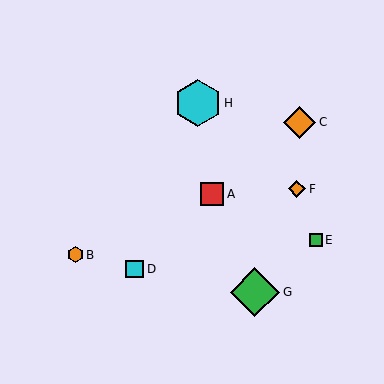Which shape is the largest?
The green diamond (labeled G) is the largest.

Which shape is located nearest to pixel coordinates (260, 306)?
The green diamond (labeled G) at (255, 292) is nearest to that location.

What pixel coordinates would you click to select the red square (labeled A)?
Click at (212, 194) to select the red square A.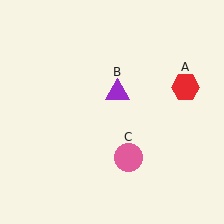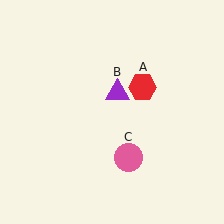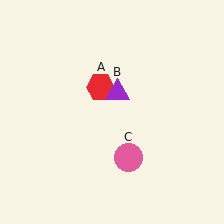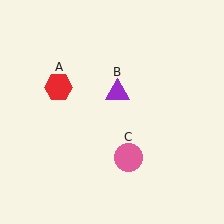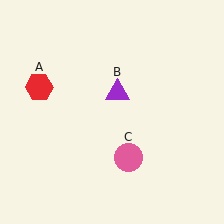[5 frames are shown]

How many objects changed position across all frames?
1 object changed position: red hexagon (object A).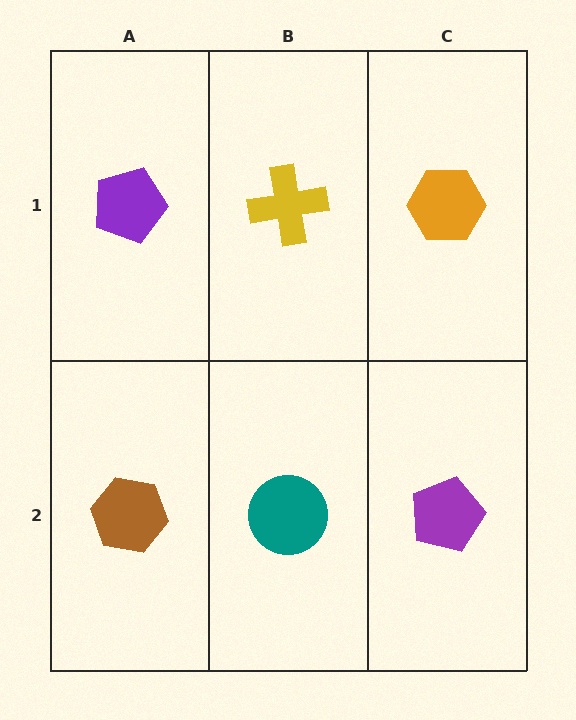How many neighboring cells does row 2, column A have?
2.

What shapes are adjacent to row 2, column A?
A purple pentagon (row 1, column A), a teal circle (row 2, column B).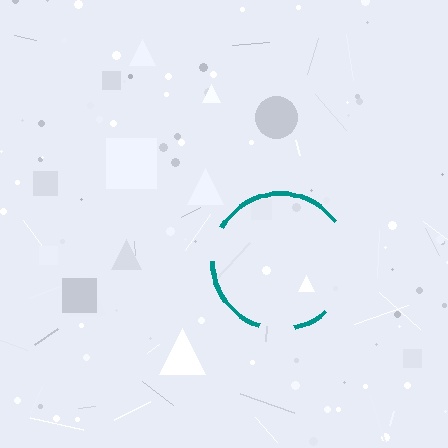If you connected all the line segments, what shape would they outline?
They would outline a circle.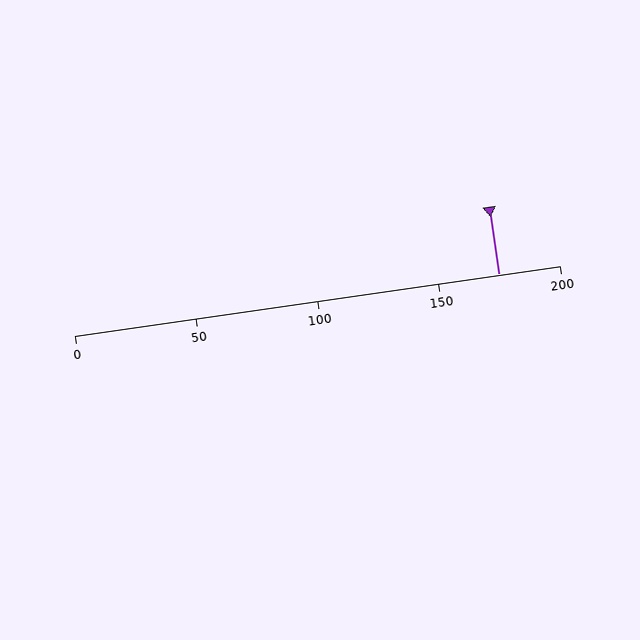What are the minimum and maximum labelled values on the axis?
The axis runs from 0 to 200.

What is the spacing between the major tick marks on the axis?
The major ticks are spaced 50 apart.